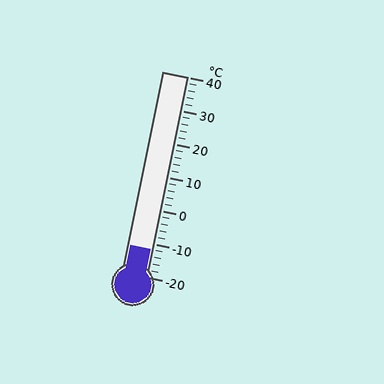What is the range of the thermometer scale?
The thermometer scale ranges from -20°C to 40°C.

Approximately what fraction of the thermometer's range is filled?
The thermometer is filled to approximately 15% of its range.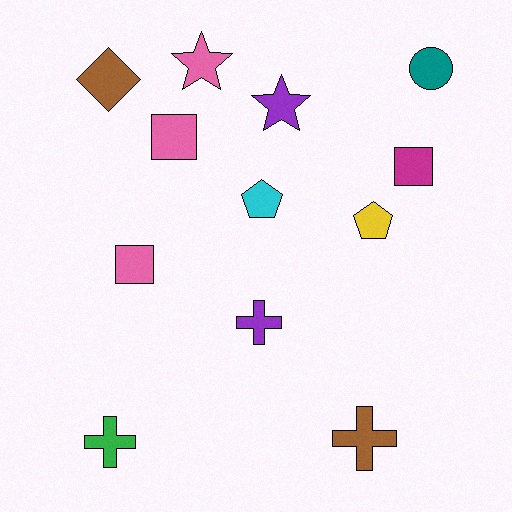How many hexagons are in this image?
There are no hexagons.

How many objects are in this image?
There are 12 objects.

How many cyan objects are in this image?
There is 1 cyan object.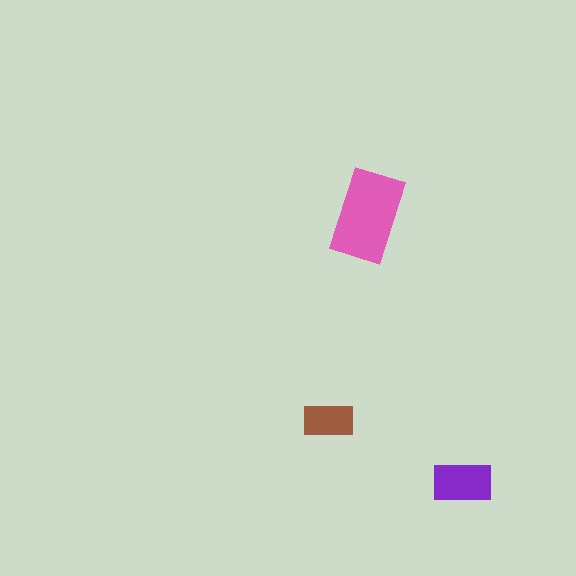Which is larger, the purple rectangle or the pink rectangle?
The pink one.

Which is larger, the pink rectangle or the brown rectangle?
The pink one.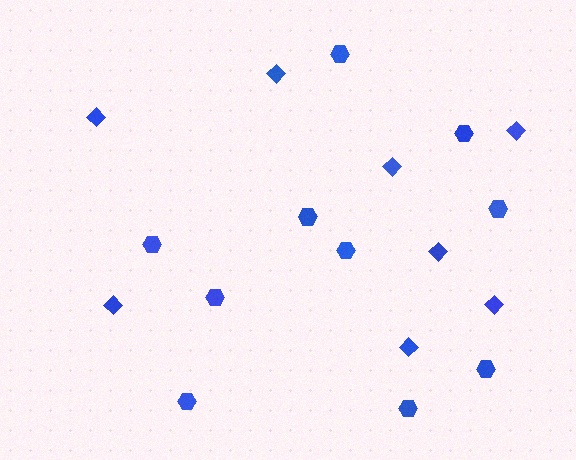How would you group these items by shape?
There are 2 groups: one group of diamonds (8) and one group of hexagons (10).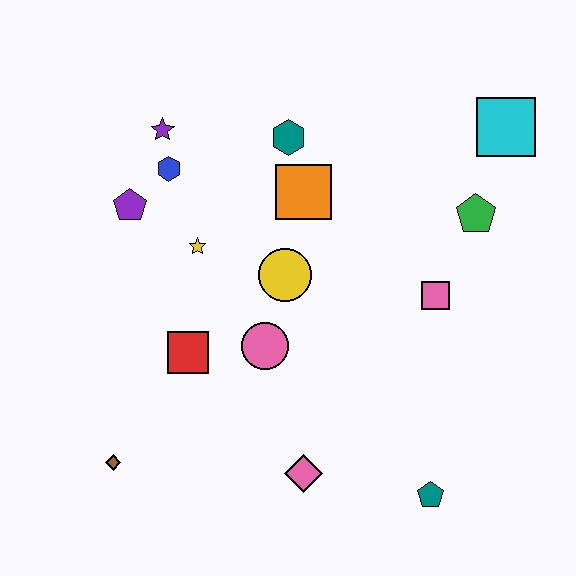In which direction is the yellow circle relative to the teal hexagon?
The yellow circle is below the teal hexagon.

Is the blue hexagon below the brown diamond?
No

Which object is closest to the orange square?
The teal hexagon is closest to the orange square.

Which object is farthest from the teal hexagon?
The teal pentagon is farthest from the teal hexagon.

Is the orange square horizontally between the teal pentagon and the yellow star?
Yes